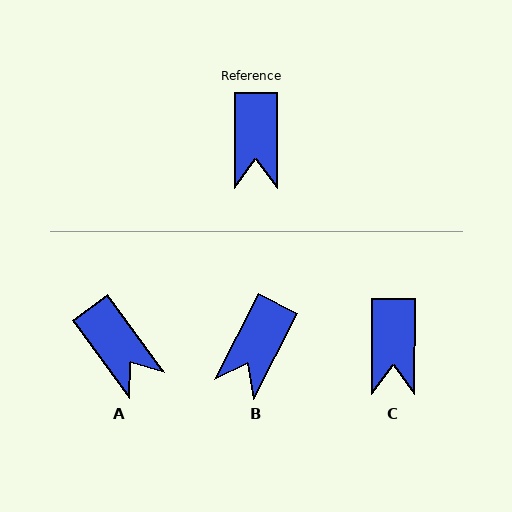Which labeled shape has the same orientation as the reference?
C.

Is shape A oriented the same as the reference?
No, it is off by about 37 degrees.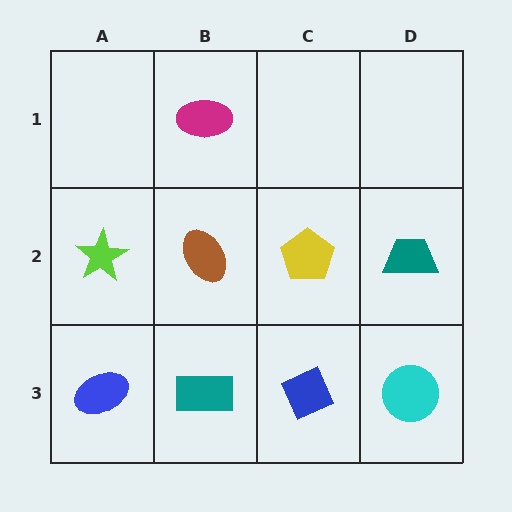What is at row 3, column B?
A teal rectangle.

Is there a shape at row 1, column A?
No, that cell is empty.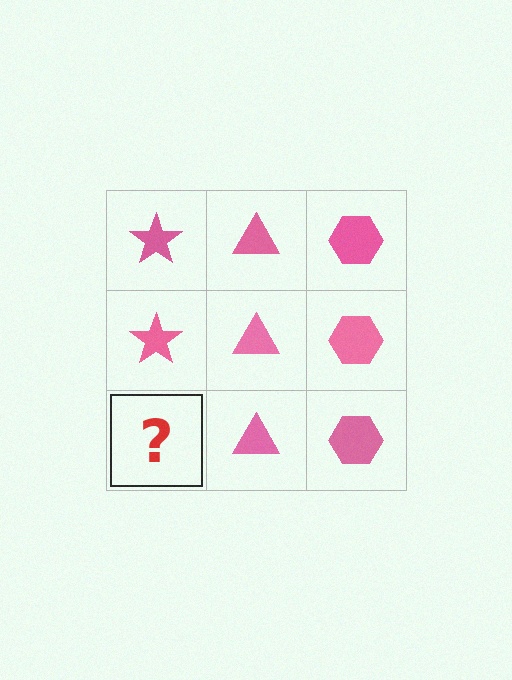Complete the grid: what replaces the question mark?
The question mark should be replaced with a pink star.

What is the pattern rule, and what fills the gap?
The rule is that each column has a consistent shape. The gap should be filled with a pink star.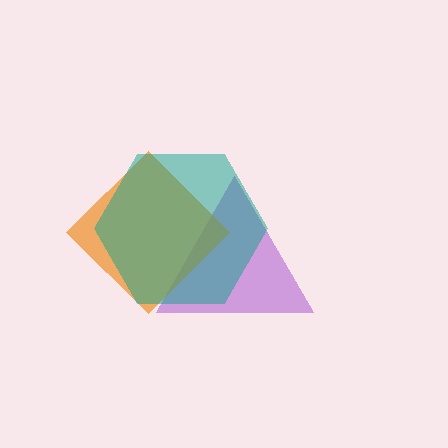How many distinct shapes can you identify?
There are 3 distinct shapes: a purple triangle, an orange diamond, a teal hexagon.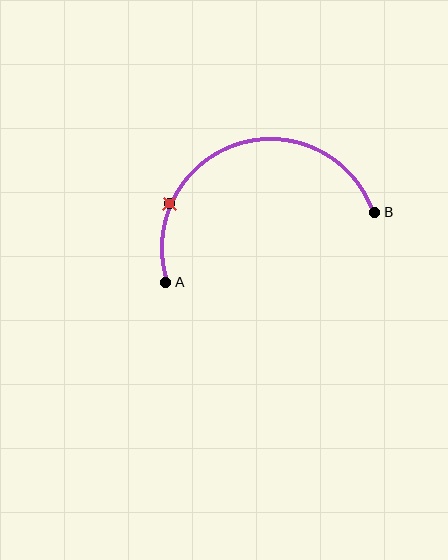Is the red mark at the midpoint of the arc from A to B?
No. The red mark lies on the arc but is closer to endpoint A. The arc midpoint would be at the point on the curve equidistant along the arc from both A and B.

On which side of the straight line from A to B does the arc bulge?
The arc bulges above the straight line connecting A and B.